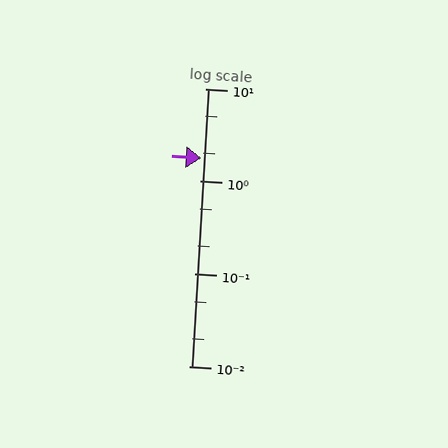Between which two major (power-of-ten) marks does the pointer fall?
The pointer is between 1 and 10.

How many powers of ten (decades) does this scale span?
The scale spans 3 decades, from 0.01 to 10.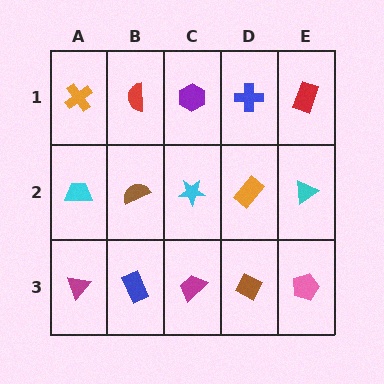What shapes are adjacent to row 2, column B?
A red semicircle (row 1, column B), a blue rectangle (row 3, column B), a cyan trapezoid (row 2, column A), a cyan star (row 2, column C).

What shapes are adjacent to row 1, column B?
A brown semicircle (row 2, column B), an orange cross (row 1, column A), a purple hexagon (row 1, column C).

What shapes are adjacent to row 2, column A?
An orange cross (row 1, column A), a magenta triangle (row 3, column A), a brown semicircle (row 2, column B).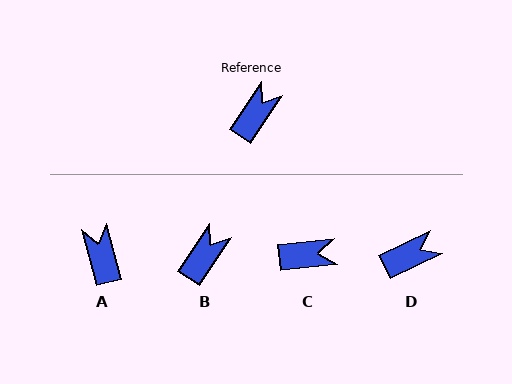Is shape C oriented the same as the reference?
No, it is off by about 50 degrees.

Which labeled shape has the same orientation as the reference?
B.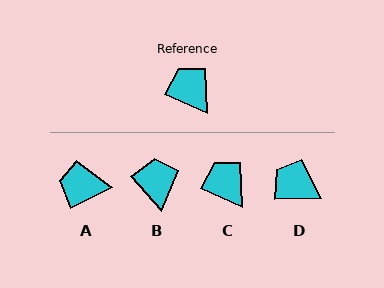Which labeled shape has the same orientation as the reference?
C.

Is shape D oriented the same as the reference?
No, it is off by about 24 degrees.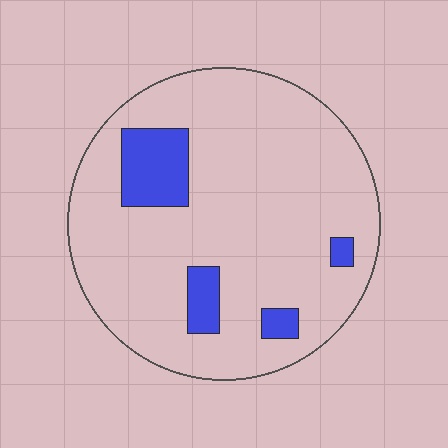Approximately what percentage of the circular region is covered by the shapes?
Approximately 10%.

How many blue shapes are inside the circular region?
4.